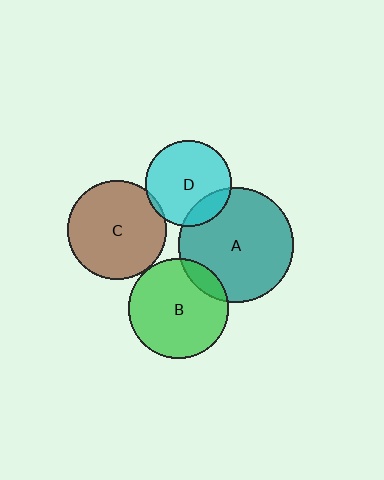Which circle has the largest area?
Circle A (teal).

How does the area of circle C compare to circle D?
Approximately 1.3 times.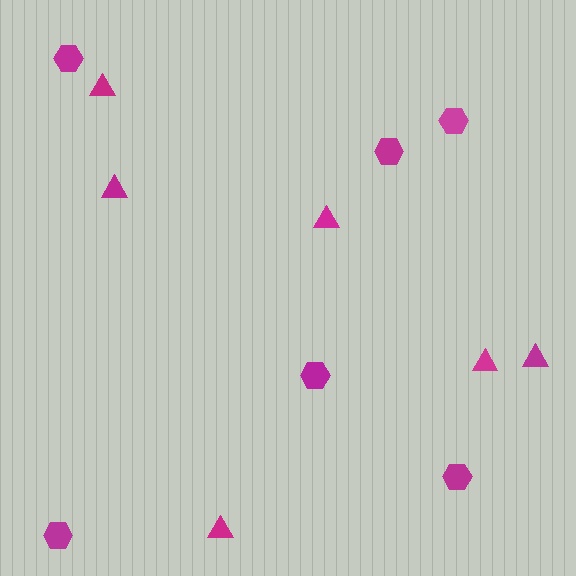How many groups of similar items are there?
There are 2 groups: one group of hexagons (6) and one group of triangles (6).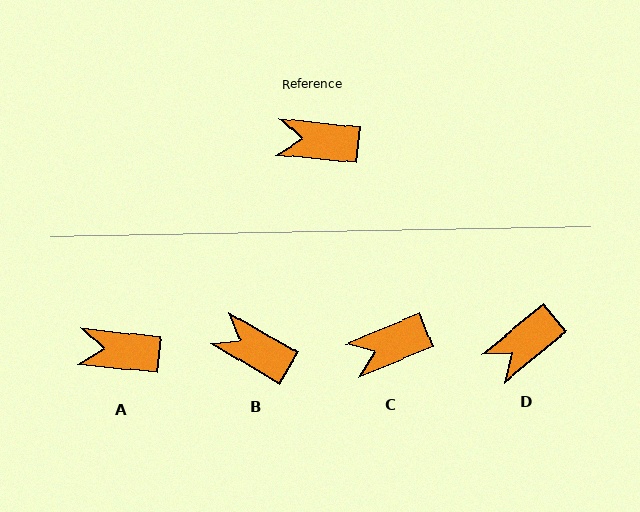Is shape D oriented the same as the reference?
No, it is off by about 45 degrees.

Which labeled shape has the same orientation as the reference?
A.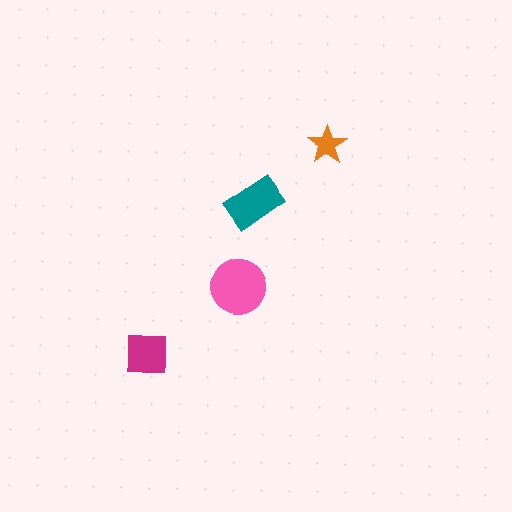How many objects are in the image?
There are 4 objects in the image.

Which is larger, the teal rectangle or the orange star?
The teal rectangle.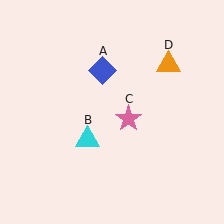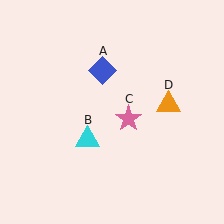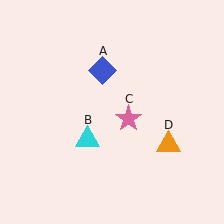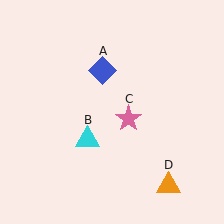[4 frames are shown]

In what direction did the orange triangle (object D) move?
The orange triangle (object D) moved down.